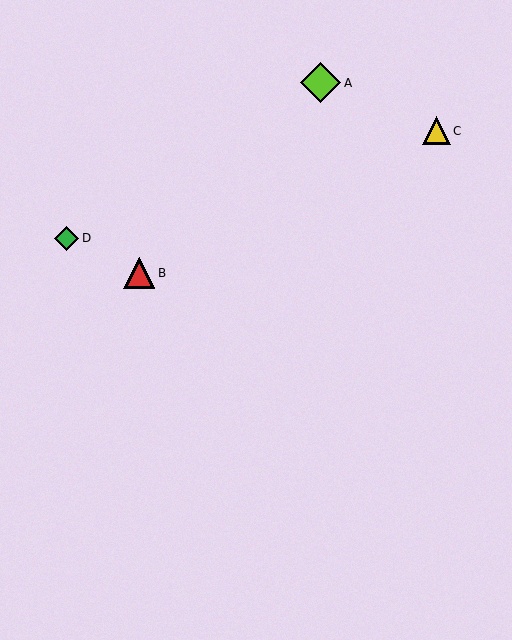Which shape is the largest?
The lime diamond (labeled A) is the largest.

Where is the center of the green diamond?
The center of the green diamond is at (67, 238).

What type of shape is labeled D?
Shape D is a green diamond.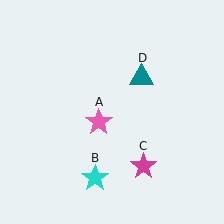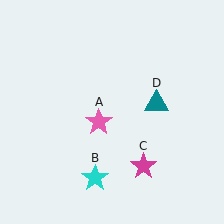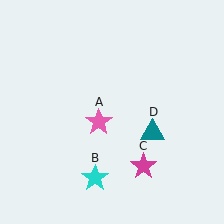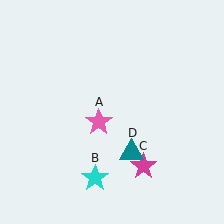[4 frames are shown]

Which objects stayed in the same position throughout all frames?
Pink star (object A) and cyan star (object B) and magenta star (object C) remained stationary.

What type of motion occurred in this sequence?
The teal triangle (object D) rotated clockwise around the center of the scene.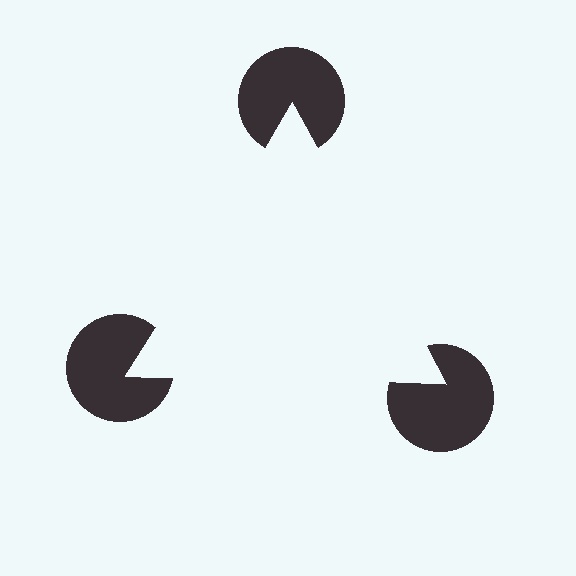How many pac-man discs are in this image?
There are 3 — one at each vertex of the illusory triangle.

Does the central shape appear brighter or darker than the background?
It typically appears slightly brighter than the background, even though no actual brightness change is drawn.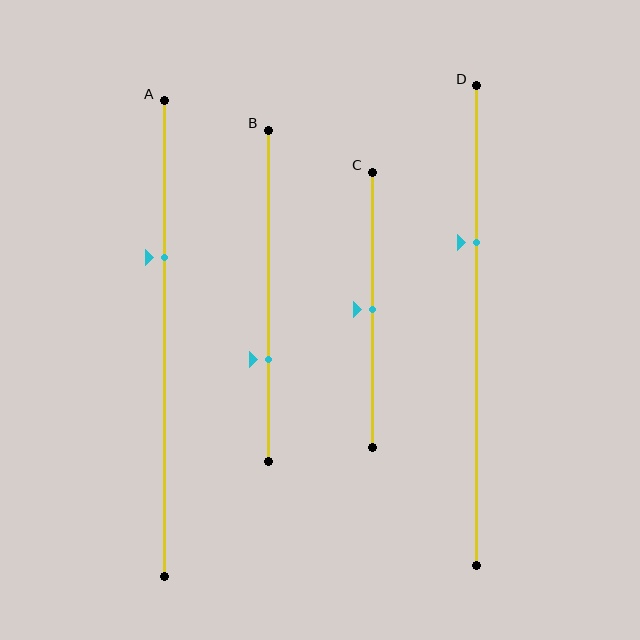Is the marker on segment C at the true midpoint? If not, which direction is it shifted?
Yes, the marker on segment C is at the true midpoint.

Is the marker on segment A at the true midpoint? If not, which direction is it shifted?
No, the marker on segment A is shifted upward by about 17% of the segment length.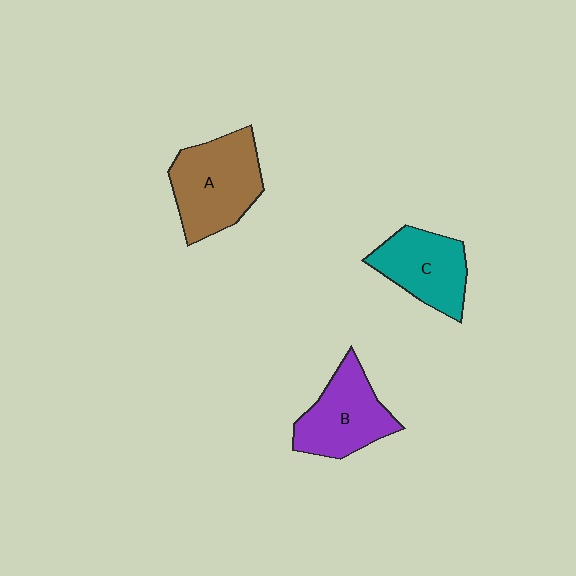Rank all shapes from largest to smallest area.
From largest to smallest: A (brown), B (purple), C (teal).